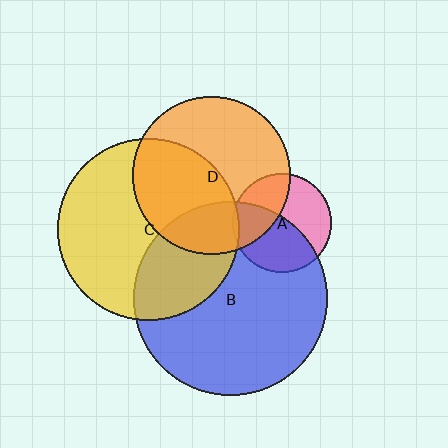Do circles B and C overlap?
Yes.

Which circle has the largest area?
Circle B (blue).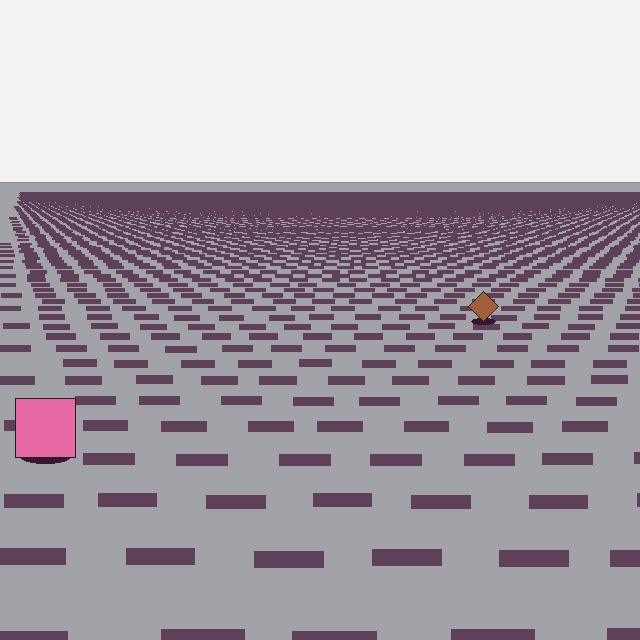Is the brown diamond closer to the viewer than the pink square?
No. The pink square is closer — you can tell from the texture gradient: the ground texture is coarser near it.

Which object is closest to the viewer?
The pink square is closest. The texture marks near it are larger and more spread out.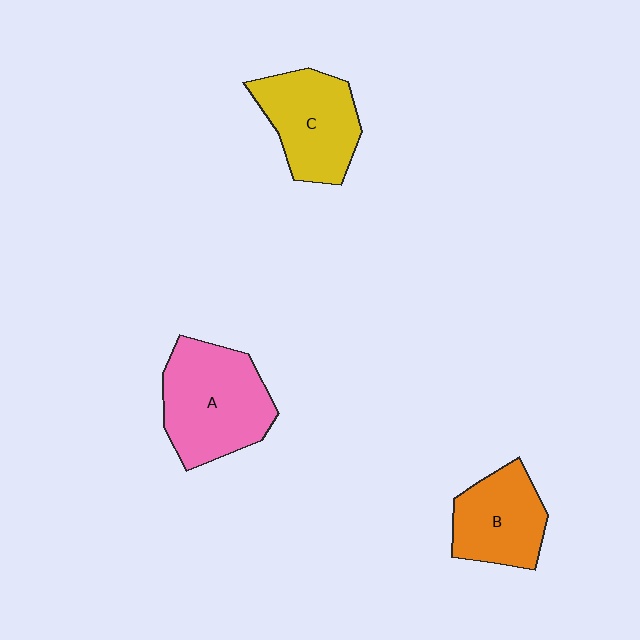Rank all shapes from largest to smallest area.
From largest to smallest: A (pink), C (yellow), B (orange).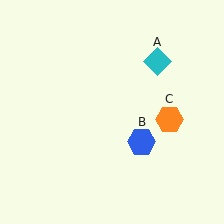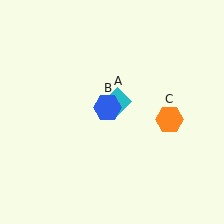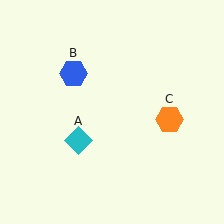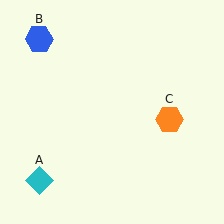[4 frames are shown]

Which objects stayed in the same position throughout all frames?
Orange hexagon (object C) remained stationary.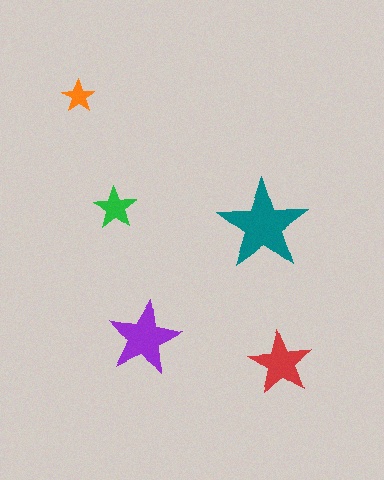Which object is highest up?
The orange star is topmost.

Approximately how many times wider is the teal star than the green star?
About 2 times wider.